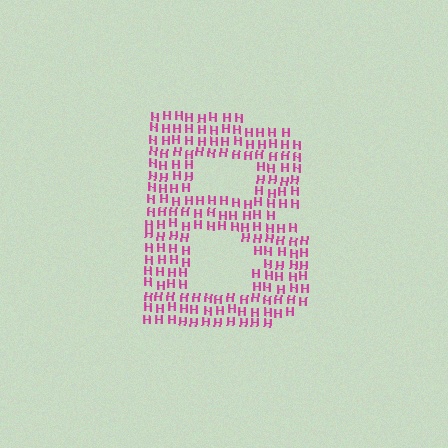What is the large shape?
The large shape is the letter B.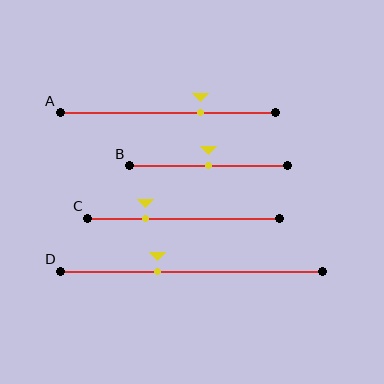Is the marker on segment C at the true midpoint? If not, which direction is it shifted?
No, the marker on segment C is shifted to the left by about 20% of the segment length.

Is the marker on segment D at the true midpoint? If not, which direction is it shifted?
No, the marker on segment D is shifted to the left by about 13% of the segment length.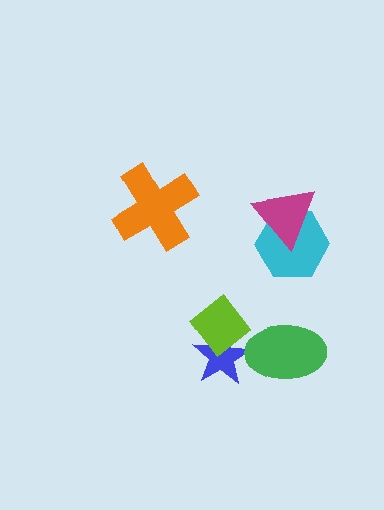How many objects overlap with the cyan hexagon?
1 object overlaps with the cyan hexagon.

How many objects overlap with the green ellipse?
1 object overlaps with the green ellipse.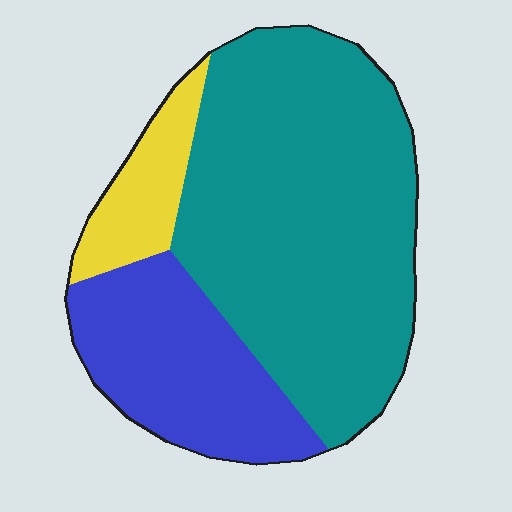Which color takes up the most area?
Teal, at roughly 65%.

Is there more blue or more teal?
Teal.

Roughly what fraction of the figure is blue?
Blue covers 26% of the figure.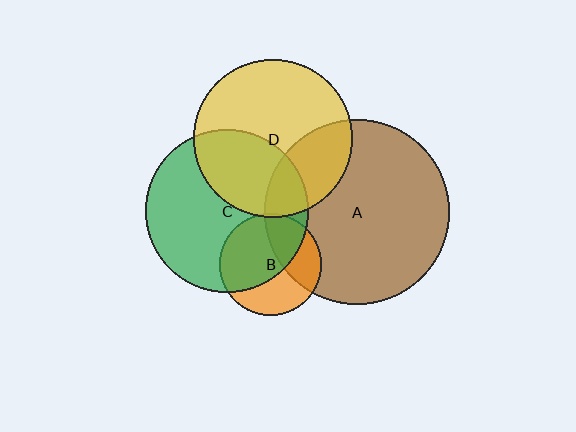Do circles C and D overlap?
Yes.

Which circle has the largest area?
Circle A (brown).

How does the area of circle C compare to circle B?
Approximately 2.5 times.